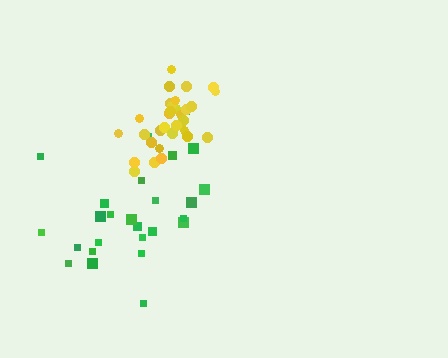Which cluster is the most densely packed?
Yellow.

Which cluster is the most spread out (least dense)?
Green.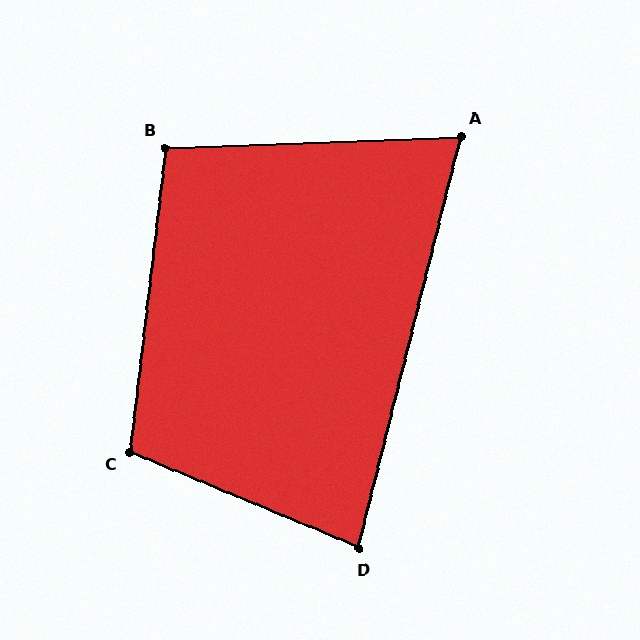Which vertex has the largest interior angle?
C, at approximately 106 degrees.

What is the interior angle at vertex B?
Approximately 99 degrees (obtuse).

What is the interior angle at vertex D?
Approximately 81 degrees (acute).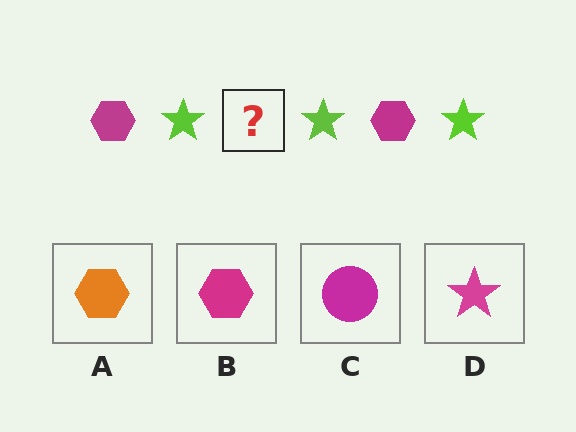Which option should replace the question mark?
Option B.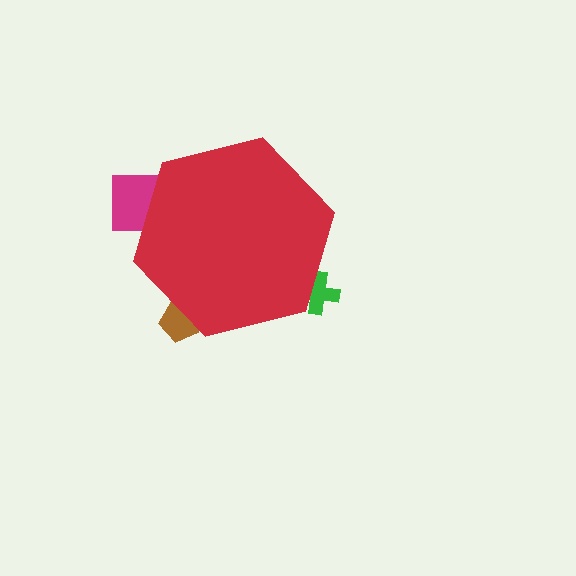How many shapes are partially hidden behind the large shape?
3 shapes are partially hidden.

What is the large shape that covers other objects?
A red hexagon.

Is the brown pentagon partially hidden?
Yes, the brown pentagon is partially hidden behind the red hexagon.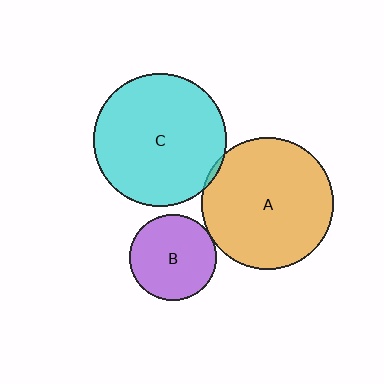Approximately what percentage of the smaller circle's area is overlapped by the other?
Approximately 5%.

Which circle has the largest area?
Circle C (cyan).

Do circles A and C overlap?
Yes.